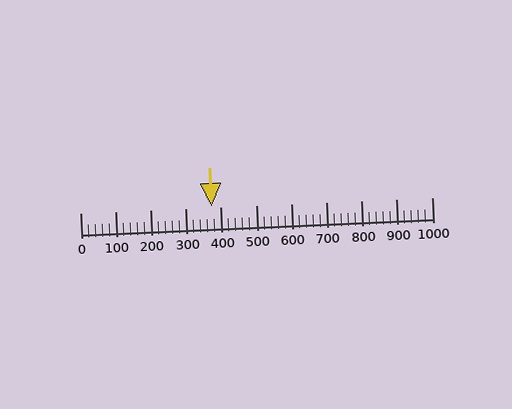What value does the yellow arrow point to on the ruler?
The yellow arrow points to approximately 373.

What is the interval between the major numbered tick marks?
The major tick marks are spaced 100 units apart.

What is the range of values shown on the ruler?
The ruler shows values from 0 to 1000.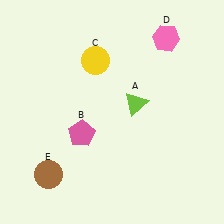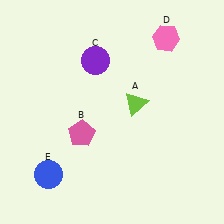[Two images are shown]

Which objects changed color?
C changed from yellow to purple. E changed from brown to blue.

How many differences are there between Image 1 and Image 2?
There are 2 differences between the two images.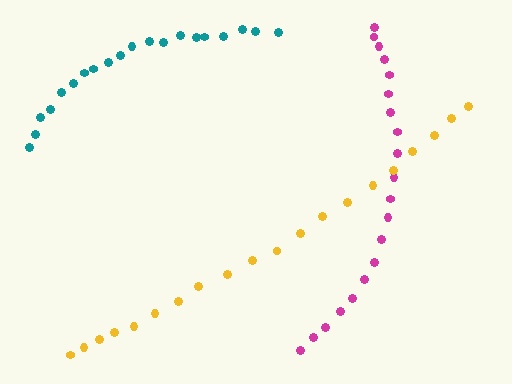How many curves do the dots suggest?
There are 3 distinct paths.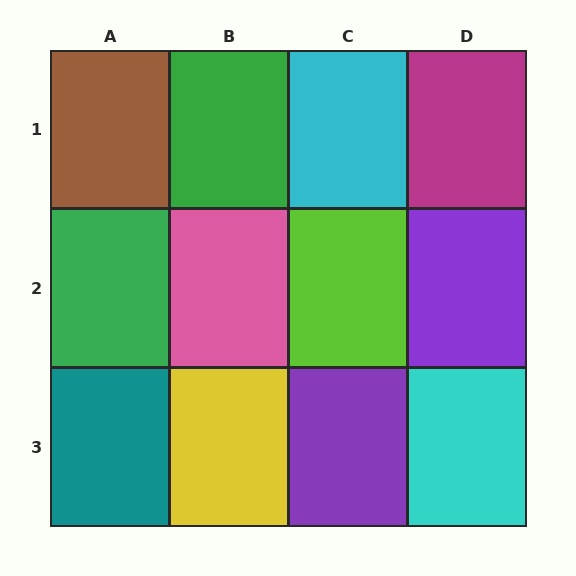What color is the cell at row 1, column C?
Cyan.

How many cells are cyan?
2 cells are cyan.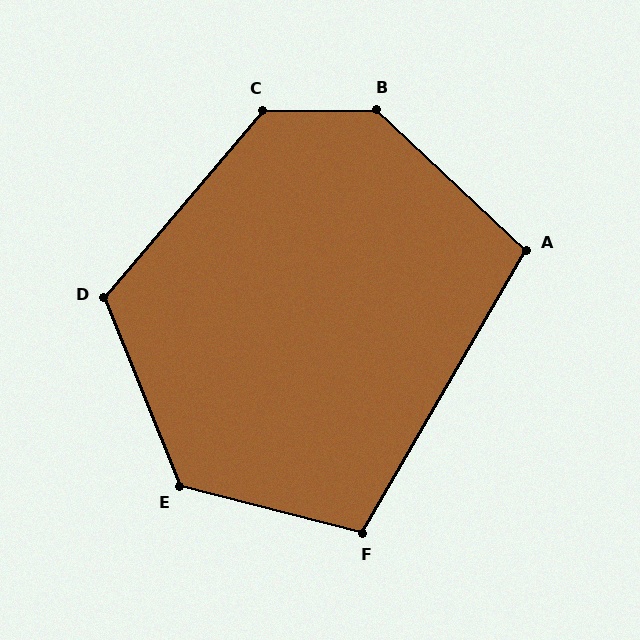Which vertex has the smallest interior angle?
A, at approximately 103 degrees.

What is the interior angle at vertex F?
Approximately 106 degrees (obtuse).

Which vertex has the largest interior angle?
B, at approximately 137 degrees.